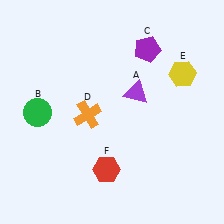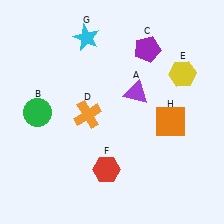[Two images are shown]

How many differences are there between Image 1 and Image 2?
There are 2 differences between the two images.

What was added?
A cyan star (G), an orange square (H) were added in Image 2.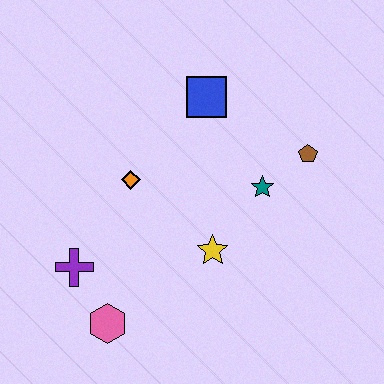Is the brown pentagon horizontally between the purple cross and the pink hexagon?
No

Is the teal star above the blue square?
No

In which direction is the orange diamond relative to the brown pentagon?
The orange diamond is to the left of the brown pentagon.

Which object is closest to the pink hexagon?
The purple cross is closest to the pink hexagon.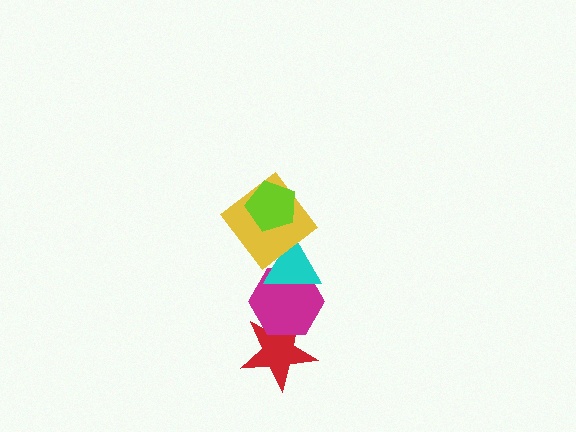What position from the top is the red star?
The red star is 5th from the top.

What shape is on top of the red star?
The magenta hexagon is on top of the red star.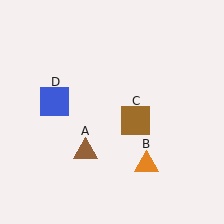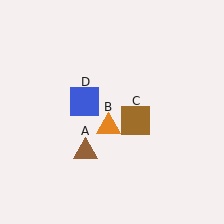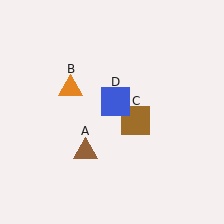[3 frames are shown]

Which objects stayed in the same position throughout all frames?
Brown triangle (object A) and brown square (object C) remained stationary.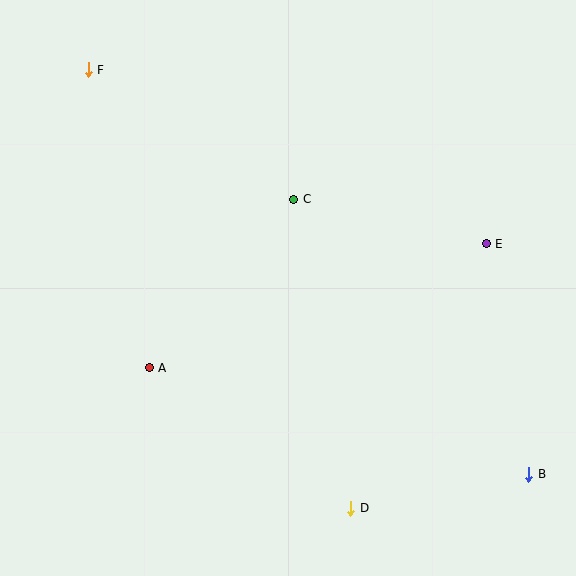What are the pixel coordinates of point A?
Point A is at (149, 368).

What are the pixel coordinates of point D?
Point D is at (351, 508).